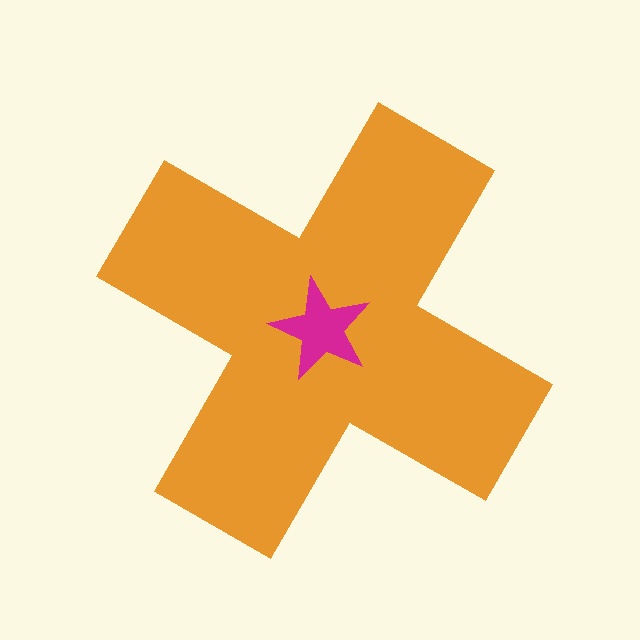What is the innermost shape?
The magenta star.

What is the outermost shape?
The orange cross.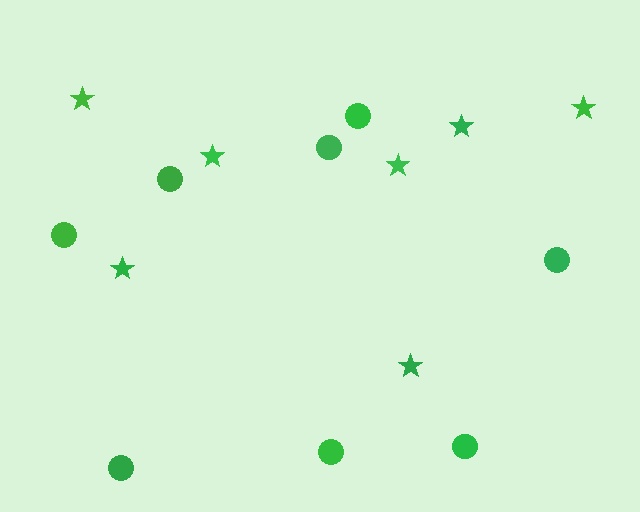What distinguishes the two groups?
There are 2 groups: one group of stars (7) and one group of circles (8).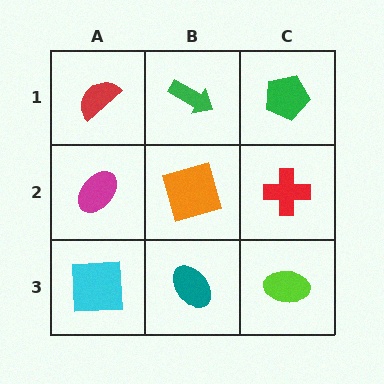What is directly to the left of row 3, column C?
A teal ellipse.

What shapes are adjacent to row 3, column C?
A red cross (row 2, column C), a teal ellipse (row 3, column B).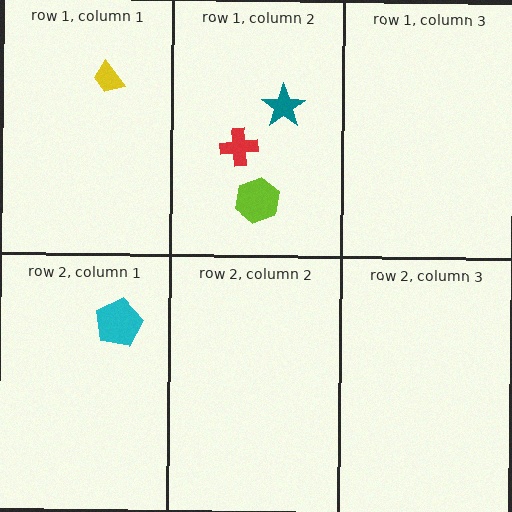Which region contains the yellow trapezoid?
The row 1, column 1 region.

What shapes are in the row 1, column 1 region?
The yellow trapezoid.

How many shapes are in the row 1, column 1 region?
1.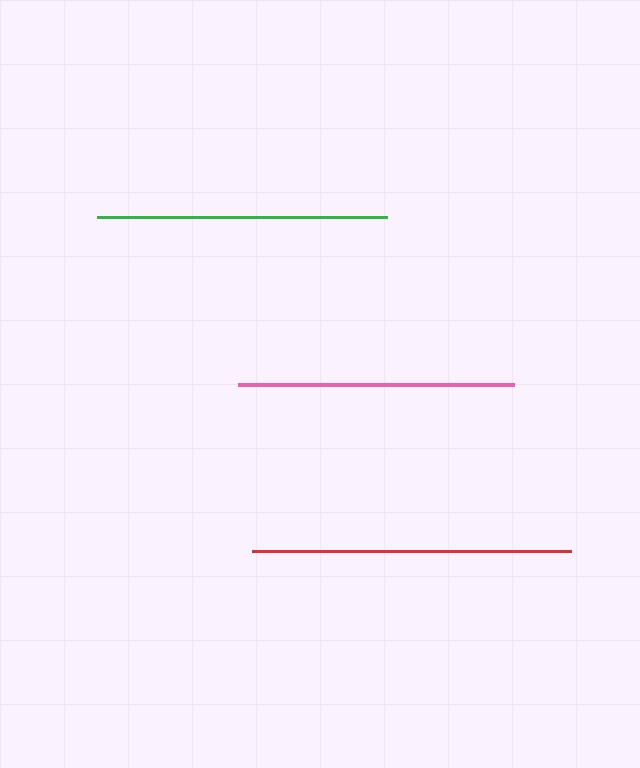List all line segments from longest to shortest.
From longest to shortest: red, green, pink.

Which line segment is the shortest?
The pink line is the shortest at approximately 276 pixels.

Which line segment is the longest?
The red line is the longest at approximately 319 pixels.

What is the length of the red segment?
The red segment is approximately 319 pixels long.